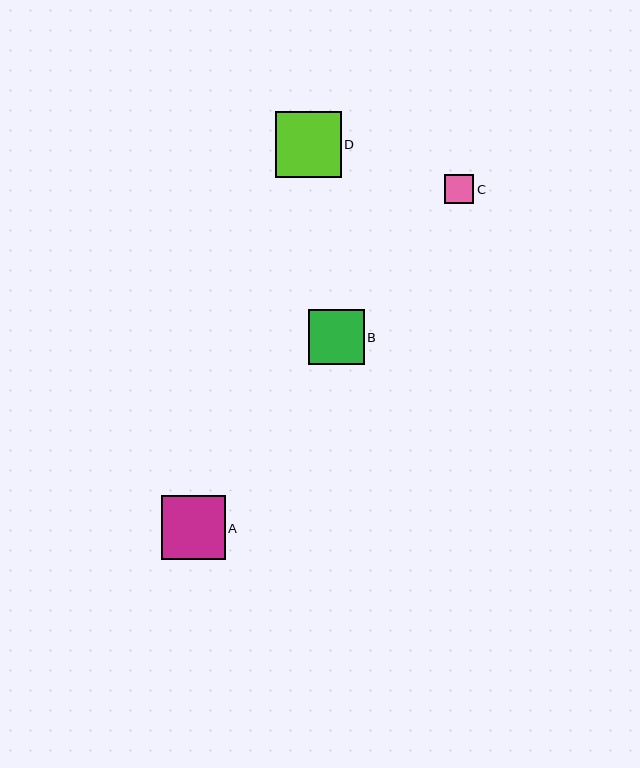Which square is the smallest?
Square C is the smallest with a size of approximately 29 pixels.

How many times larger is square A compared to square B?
Square A is approximately 1.2 times the size of square B.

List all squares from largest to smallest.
From largest to smallest: D, A, B, C.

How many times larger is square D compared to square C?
Square D is approximately 2.2 times the size of square C.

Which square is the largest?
Square D is the largest with a size of approximately 65 pixels.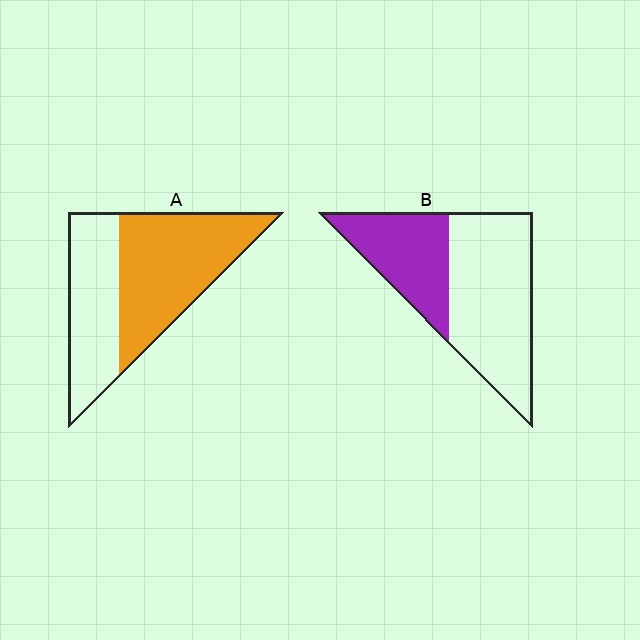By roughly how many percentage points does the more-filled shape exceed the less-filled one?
By roughly 20 percentage points (A over B).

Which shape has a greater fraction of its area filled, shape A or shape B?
Shape A.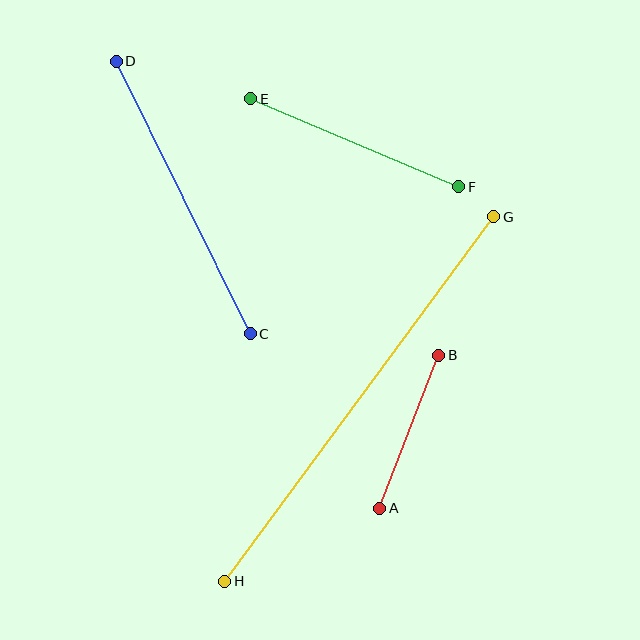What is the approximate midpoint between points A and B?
The midpoint is at approximately (409, 432) pixels.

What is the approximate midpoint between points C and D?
The midpoint is at approximately (183, 198) pixels.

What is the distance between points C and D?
The distance is approximately 303 pixels.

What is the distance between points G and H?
The distance is approximately 453 pixels.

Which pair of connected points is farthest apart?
Points G and H are farthest apart.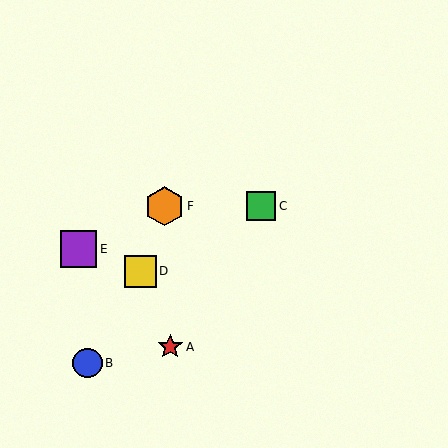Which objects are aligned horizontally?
Objects C, F are aligned horizontally.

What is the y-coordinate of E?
Object E is at y≈249.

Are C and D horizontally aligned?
No, C is at y≈206 and D is at y≈271.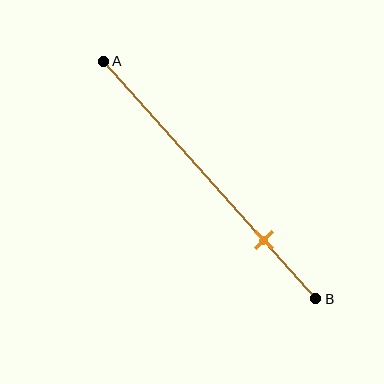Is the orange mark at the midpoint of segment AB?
No, the mark is at about 75% from A, not at the 50% midpoint.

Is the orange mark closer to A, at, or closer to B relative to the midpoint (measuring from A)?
The orange mark is closer to point B than the midpoint of segment AB.